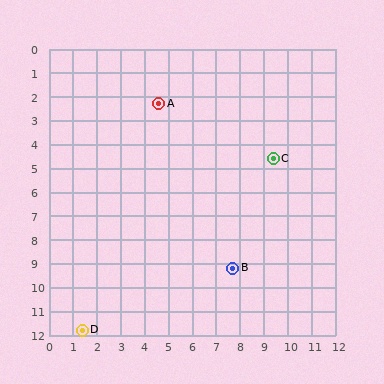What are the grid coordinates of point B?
Point B is at approximately (7.7, 9.2).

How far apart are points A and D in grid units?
Points A and D are about 10.0 grid units apart.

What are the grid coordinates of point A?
Point A is at approximately (4.6, 2.3).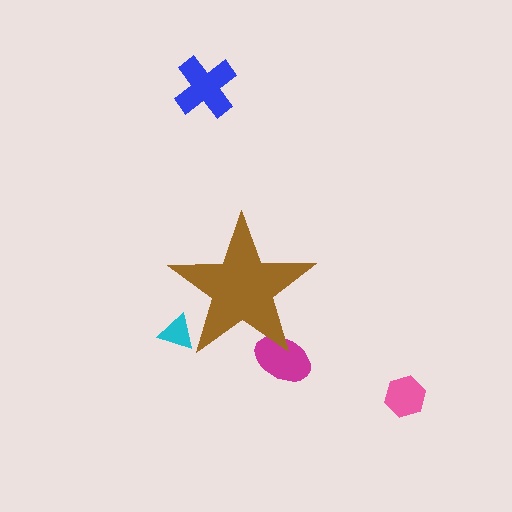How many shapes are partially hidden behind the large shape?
2 shapes are partially hidden.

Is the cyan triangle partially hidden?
Yes, the cyan triangle is partially hidden behind the brown star.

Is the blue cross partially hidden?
No, the blue cross is fully visible.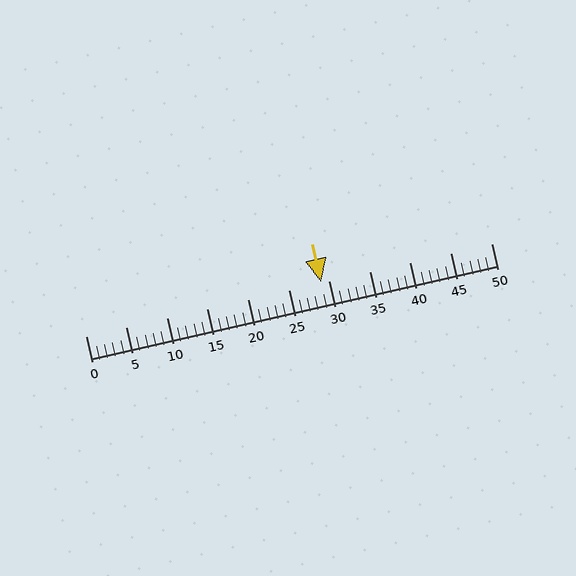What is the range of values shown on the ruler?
The ruler shows values from 0 to 50.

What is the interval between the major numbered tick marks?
The major tick marks are spaced 5 units apart.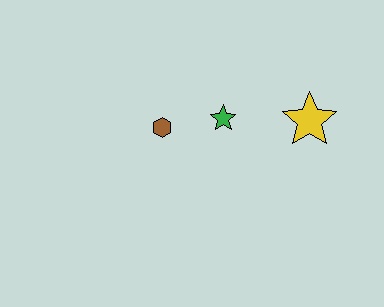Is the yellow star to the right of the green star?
Yes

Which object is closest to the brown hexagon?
The green star is closest to the brown hexagon.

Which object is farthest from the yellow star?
The brown hexagon is farthest from the yellow star.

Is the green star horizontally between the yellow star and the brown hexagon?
Yes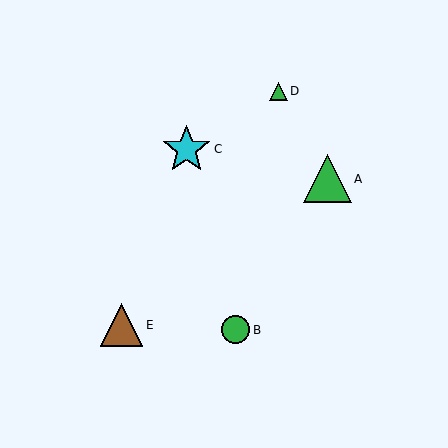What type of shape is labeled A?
Shape A is a green triangle.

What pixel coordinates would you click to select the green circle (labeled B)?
Click at (236, 330) to select the green circle B.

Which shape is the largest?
The cyan star (labeled C) is the largest.